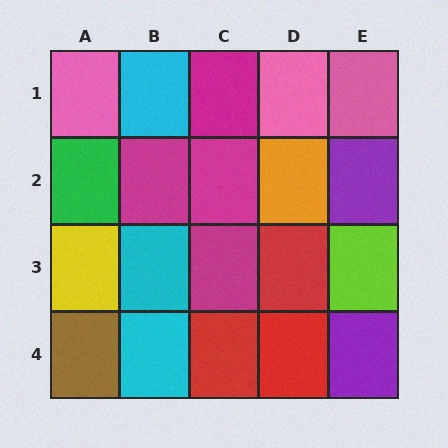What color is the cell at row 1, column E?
Pink.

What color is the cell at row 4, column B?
Cyan.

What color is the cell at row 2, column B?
Magenta.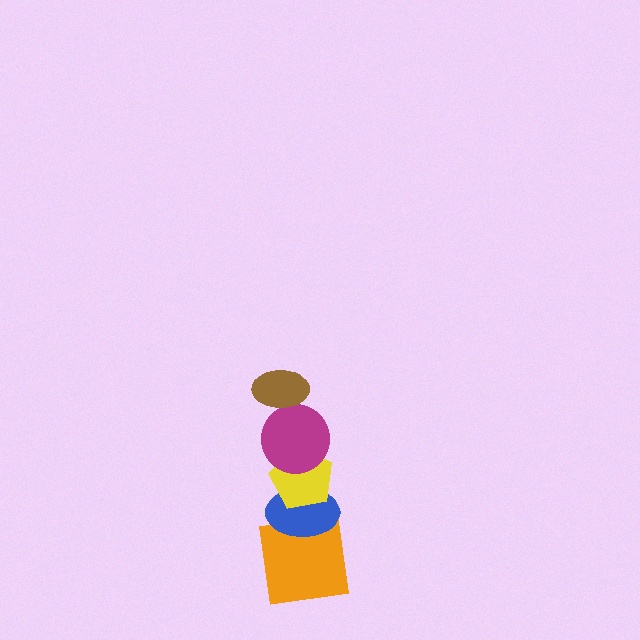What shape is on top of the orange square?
The blue ellipse is on top of the orange square.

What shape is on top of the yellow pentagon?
The magenta circle is on top of the yellow pentagon.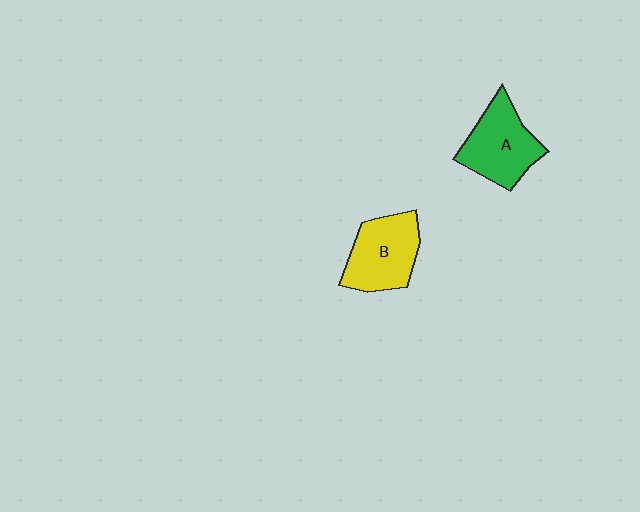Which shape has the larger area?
Shape A (green).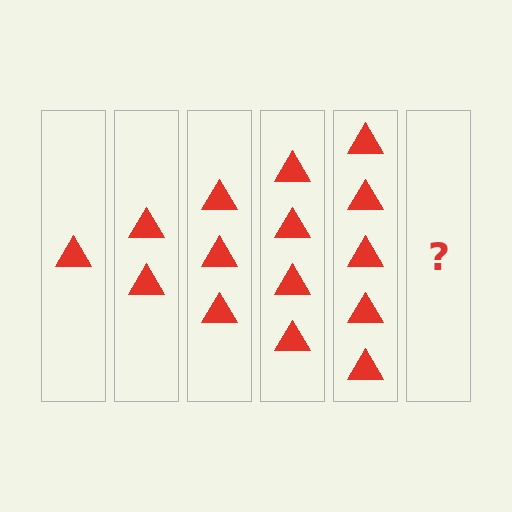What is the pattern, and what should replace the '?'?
The pattern is that each step adds one more triangle. The '?' should be 6 triangles.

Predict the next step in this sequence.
The next step is 6 triangles.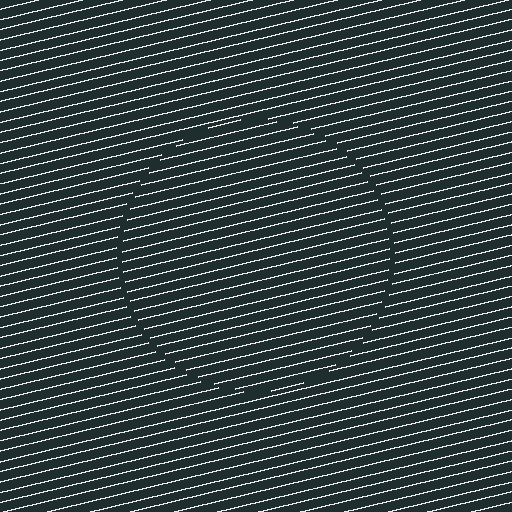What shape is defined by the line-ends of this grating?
An illusory circle. The interior of the shape contains the same grating, shifted by half a period — the contour is defined by the phase discontinuity where line-ends from the inner and outer gratings abut.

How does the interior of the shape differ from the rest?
The interior of the shape contains the same grating, shifted by half a period — the contour is defined by the phase discontinuity where line-ends from the inner and outer gratings abut.